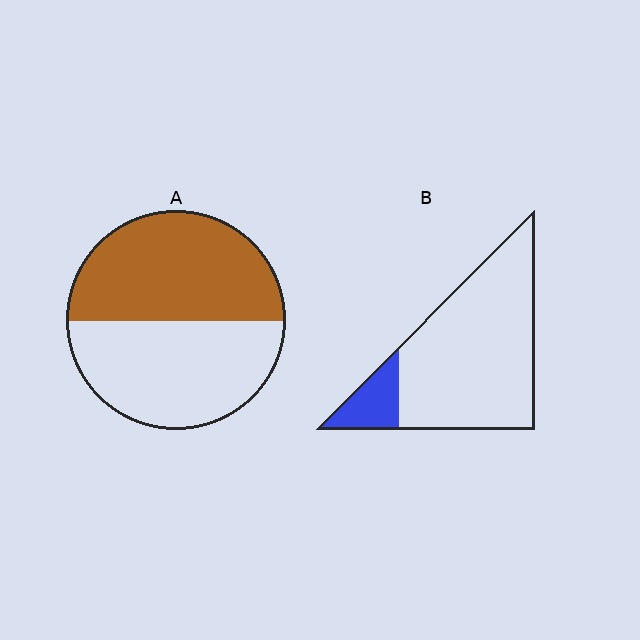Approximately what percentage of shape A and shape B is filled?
A is approximately 50% and B is approximately 15%.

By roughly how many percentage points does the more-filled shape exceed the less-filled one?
By roughly 35 percentage points (A over B).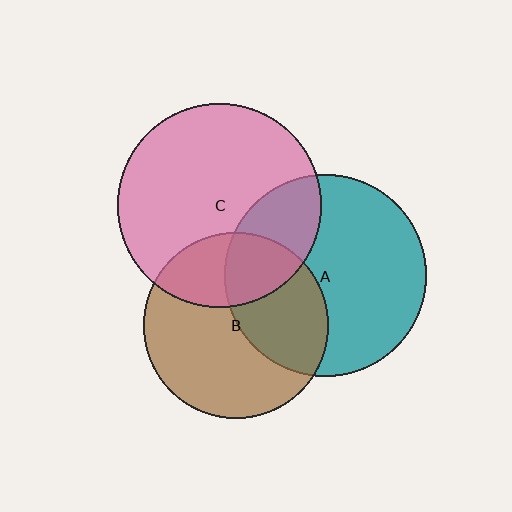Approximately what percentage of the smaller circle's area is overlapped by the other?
Approximately 25%.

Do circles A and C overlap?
Yes.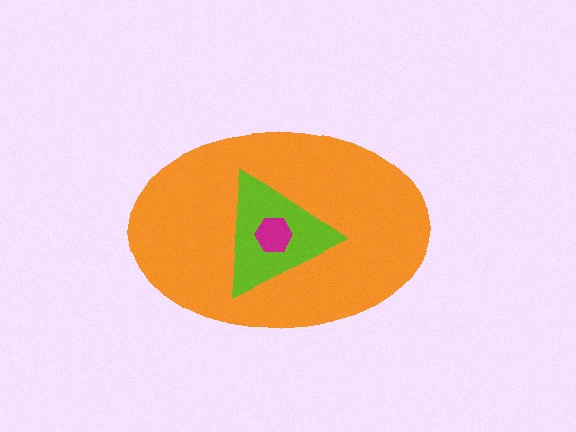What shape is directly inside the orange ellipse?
The lime triangle.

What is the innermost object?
The magenta hexagon.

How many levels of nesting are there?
3.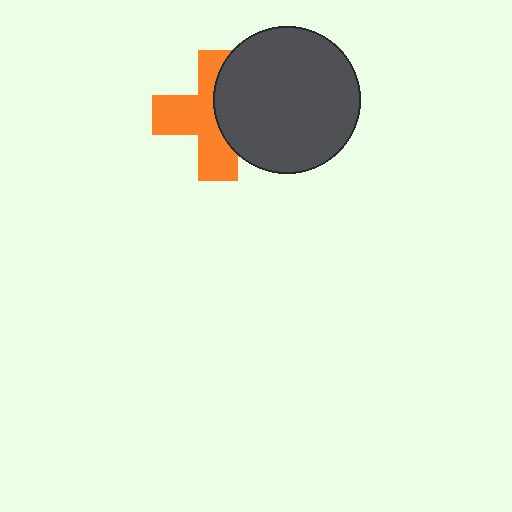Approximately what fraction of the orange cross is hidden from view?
Roughly 41% of the orange cross is hidden behind the dark gray circle.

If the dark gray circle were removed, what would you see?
You would see the complete orange cross.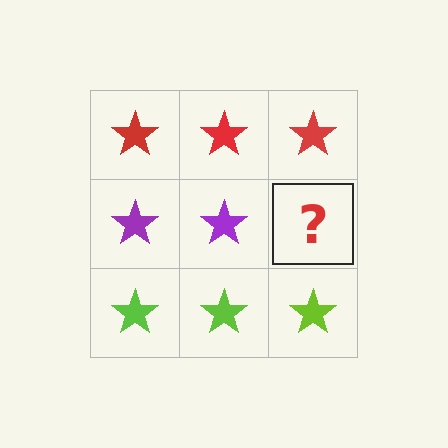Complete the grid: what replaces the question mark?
The question mark should be replaced with a purple star.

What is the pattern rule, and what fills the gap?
The rule is that each row has a consistent color. The gap should be filled with a purple star.